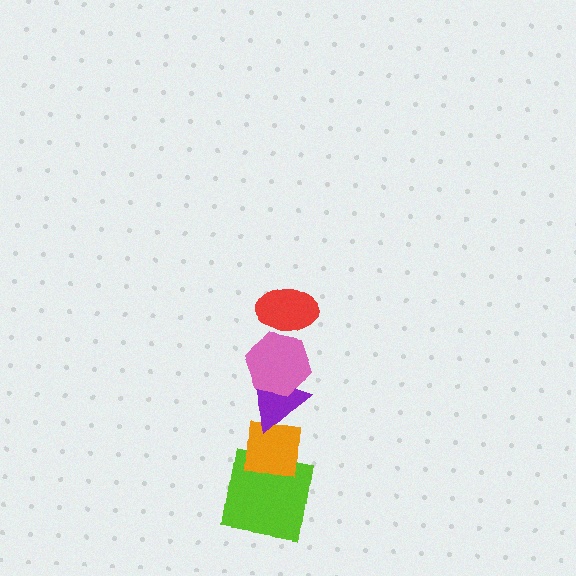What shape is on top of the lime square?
The orange square is on top of the lime square.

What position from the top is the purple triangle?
The purple triangle is 3rd from the top.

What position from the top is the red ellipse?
The red ellipse is 1st from the top.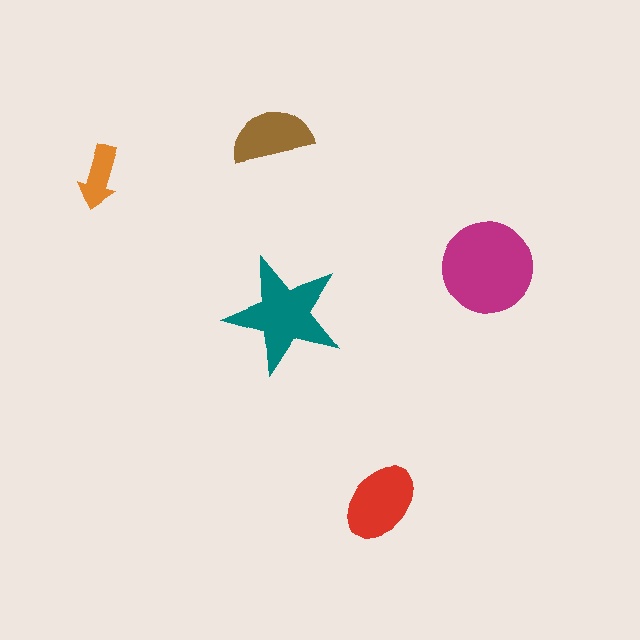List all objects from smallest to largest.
The orange arrow, the brown semicircle, the red ellipse, the teal star, the magenta circle.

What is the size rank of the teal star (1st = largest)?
2nd.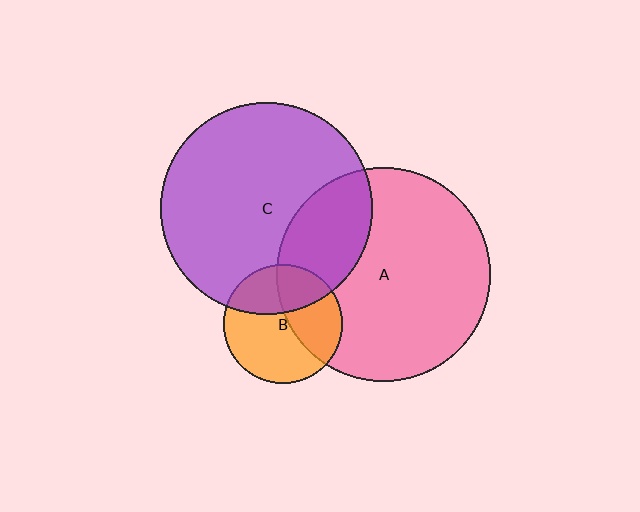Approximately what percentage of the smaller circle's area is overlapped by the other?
Approximately 35%.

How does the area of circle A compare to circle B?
Approximately 3.2 times.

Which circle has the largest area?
Circle A (pink).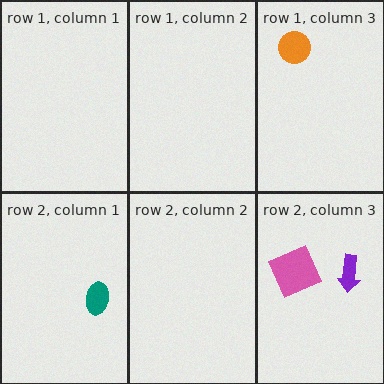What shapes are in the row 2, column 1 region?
The teal ellipse.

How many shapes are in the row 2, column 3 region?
2.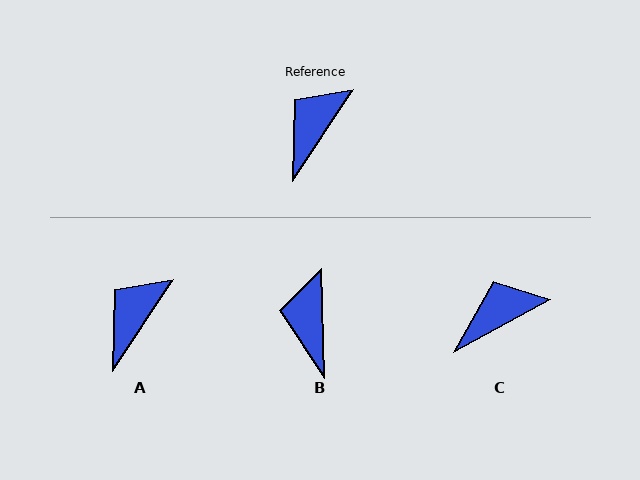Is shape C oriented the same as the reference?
No, it is off by about 28 degrees.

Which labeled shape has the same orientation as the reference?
A.